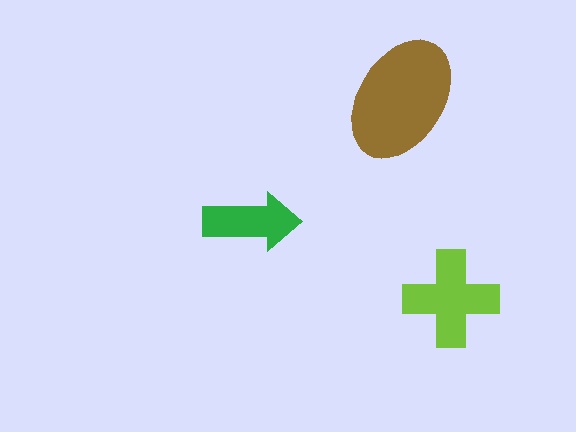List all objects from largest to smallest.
The brown ellipse, the lime cross, the green arrow.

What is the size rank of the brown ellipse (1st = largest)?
1st.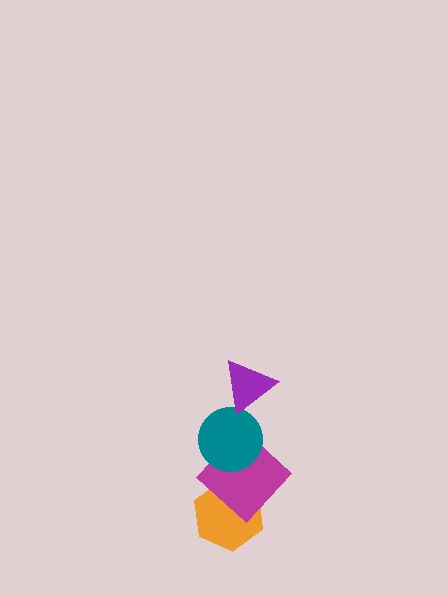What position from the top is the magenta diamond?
The magenta diamond is 3rd from the top.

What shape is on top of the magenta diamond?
The teal circle is on top of the magenta diamond.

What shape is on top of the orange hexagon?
The magenta diamond is on top of the orange hexagon.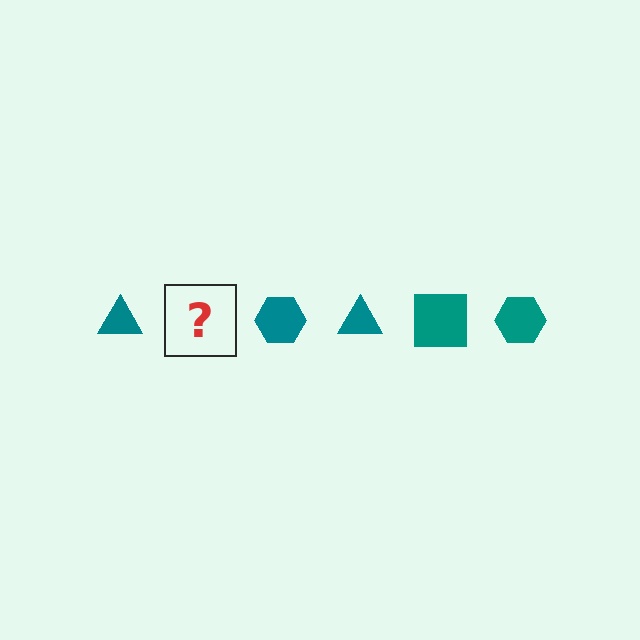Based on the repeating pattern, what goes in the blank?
The blank should be a teal square.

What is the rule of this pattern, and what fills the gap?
The rule is that the pattern cycles through triangle, square, hexagon shapes in teal. The gap should be filled with a teal square.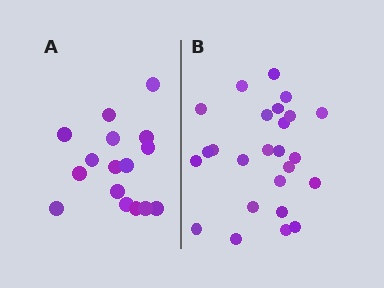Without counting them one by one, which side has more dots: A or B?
Region B (the right region) has more dots.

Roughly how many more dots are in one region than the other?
Region B has roughly 8 or so more dots than region A.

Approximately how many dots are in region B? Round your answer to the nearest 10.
About 20 dots. (The exact count is 25, which rounds to 20.)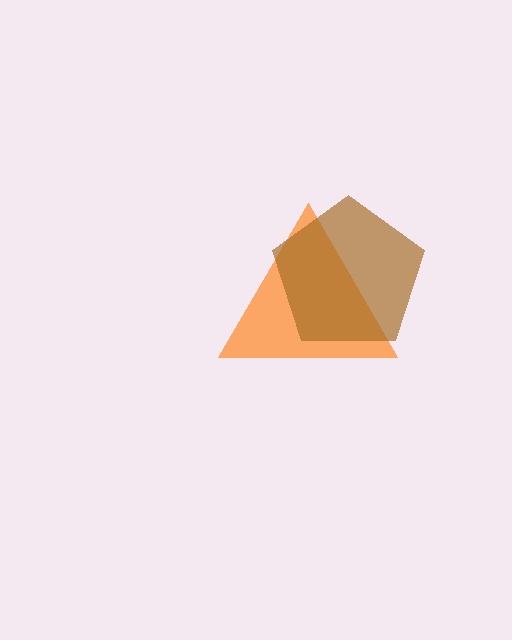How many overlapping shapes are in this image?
There are 2 overlapping shapes in the image.